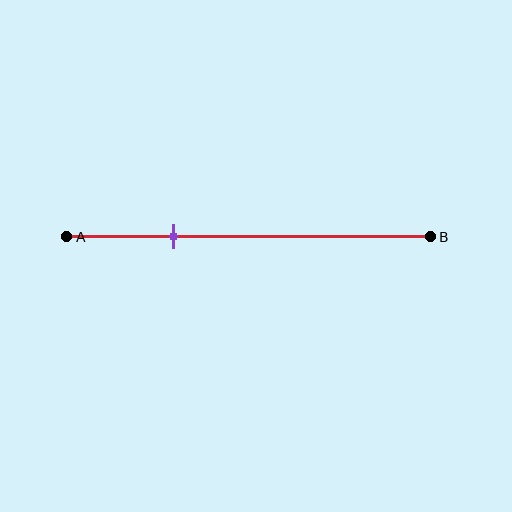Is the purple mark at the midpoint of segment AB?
No, the mark is at about 30% from A, not at the 50% midpoint.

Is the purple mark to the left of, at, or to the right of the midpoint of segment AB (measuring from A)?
The purple mark is to the left of the midpoint of segment AB.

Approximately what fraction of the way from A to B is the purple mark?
The purple mark is approximately 30% of the way from A to B.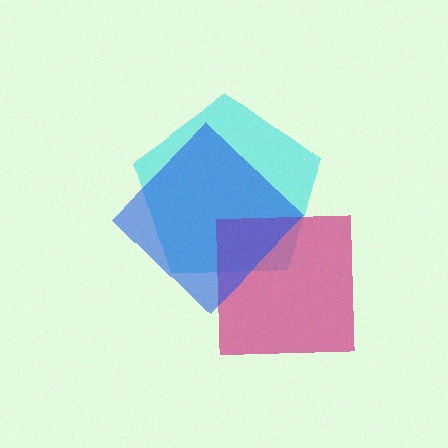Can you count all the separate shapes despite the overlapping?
Yes, there are 3 separate shapes.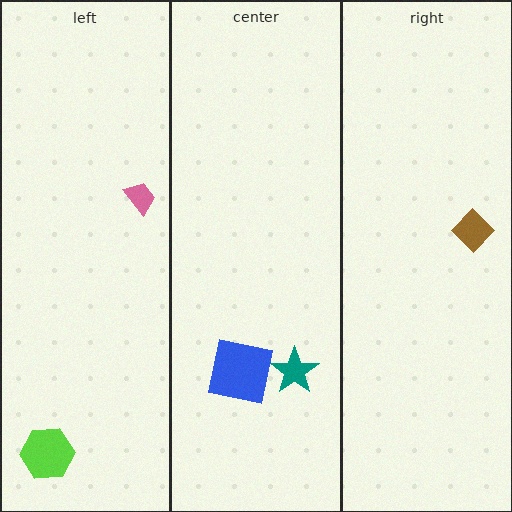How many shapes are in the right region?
1.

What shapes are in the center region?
The teal star, the blue square.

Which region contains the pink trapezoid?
The left region.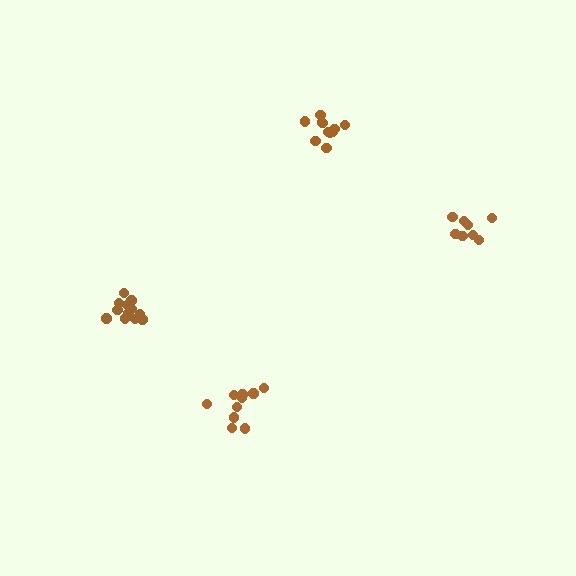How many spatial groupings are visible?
There are 4 spatial groupings.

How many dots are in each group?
Group 1: 11 dots, Group 2: 8 dots, Group 3: 13 dots, Group 4: 10 dots (42 total).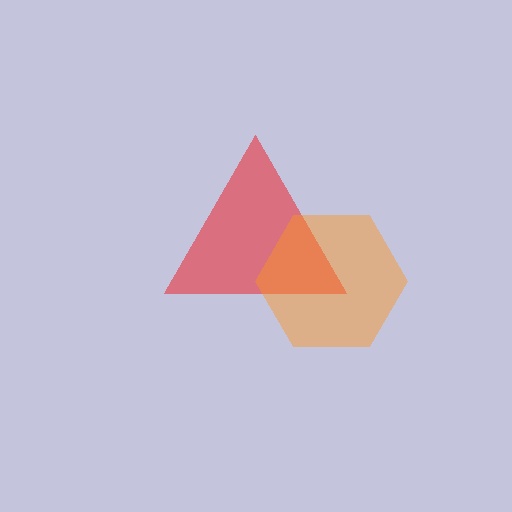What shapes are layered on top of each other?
The layered shapes are: a red triangle, an orange hexagon.